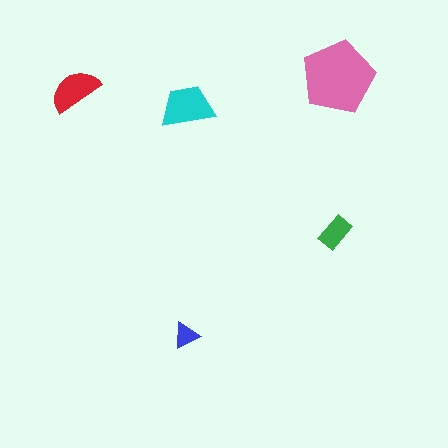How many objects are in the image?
There are 5 objects in the image.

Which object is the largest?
The pink pentagon.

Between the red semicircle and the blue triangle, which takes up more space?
The red semicircle.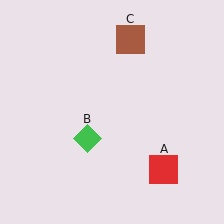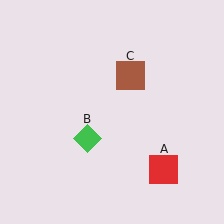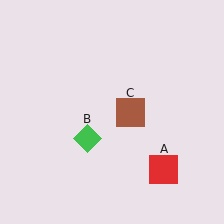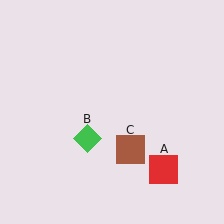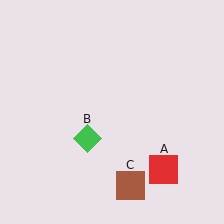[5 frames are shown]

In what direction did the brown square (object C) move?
The brown square (object C) moved down.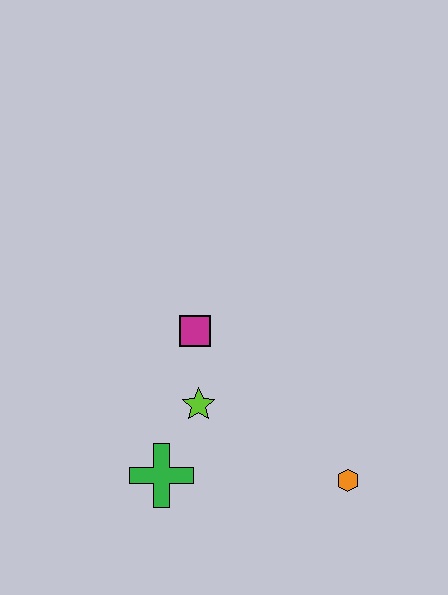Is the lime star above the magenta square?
No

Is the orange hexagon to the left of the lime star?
No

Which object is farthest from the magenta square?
The orange hexagon is farthest from the magenta square.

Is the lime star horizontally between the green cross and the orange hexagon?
Yes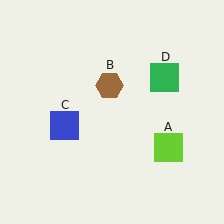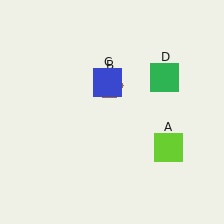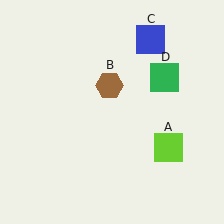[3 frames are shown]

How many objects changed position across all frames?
1 object changed position: blue square (object C).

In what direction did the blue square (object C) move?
The blue square (object C) moved up and to the right.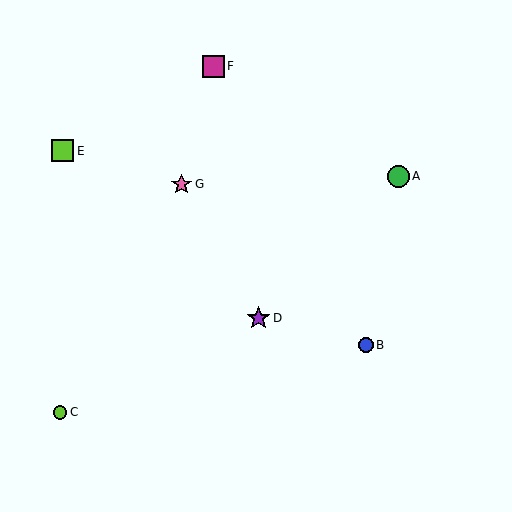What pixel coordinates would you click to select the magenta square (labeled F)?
Click at (214, 66) to select the magenta square F.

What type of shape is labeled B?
Shape B is a blue circle.